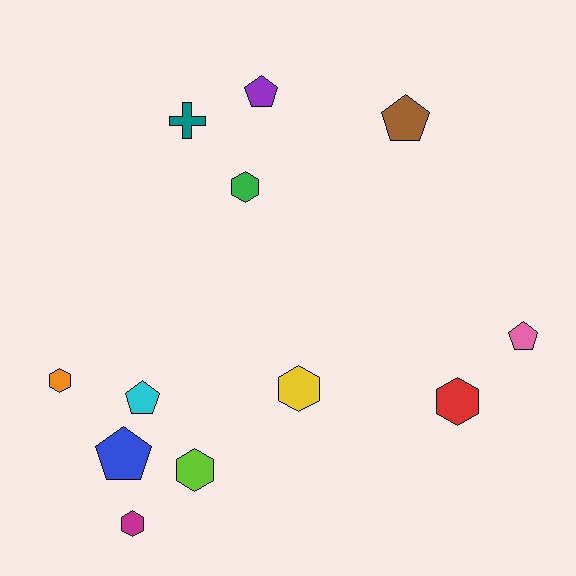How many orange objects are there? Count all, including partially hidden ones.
There is 1 orange object.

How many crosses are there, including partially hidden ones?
There is 1 cross.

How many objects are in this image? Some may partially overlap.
There are 12 objects.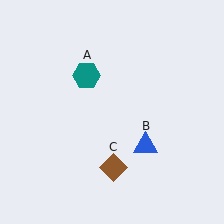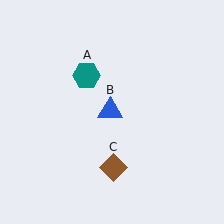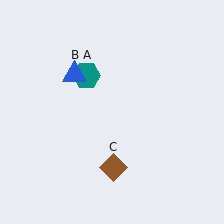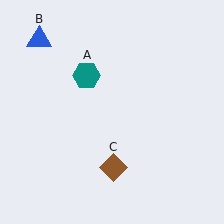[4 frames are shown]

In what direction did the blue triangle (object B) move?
The blue triangle (object B) moved up and to the left.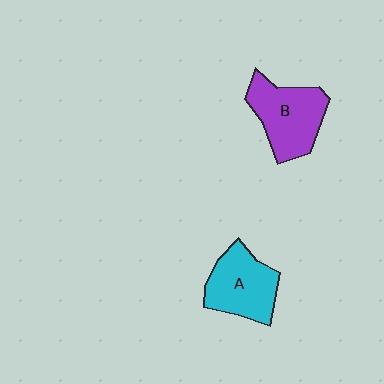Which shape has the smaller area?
Shape A (cyan).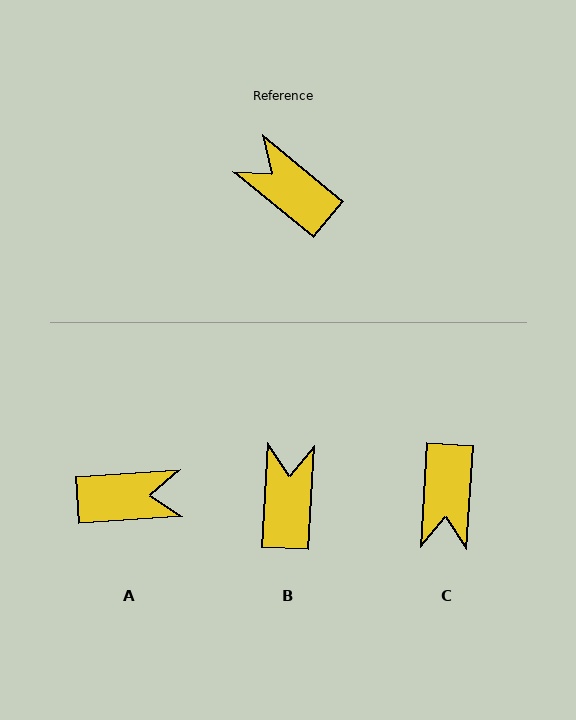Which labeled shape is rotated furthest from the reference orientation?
A, about 137 degrees away.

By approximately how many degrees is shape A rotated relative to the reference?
Approximately 137 degrees clockwise.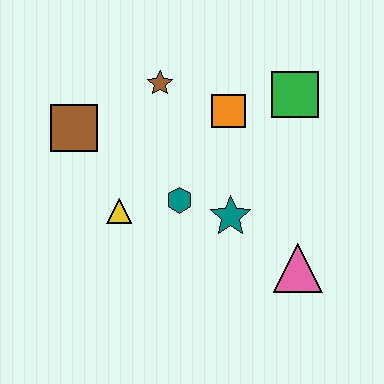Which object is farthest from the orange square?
The pink triangle is farthest from the orange square.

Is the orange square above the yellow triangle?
Yes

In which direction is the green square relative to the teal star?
The green square is above the teal star.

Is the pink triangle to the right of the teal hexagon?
Yes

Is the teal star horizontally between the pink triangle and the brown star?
Yes